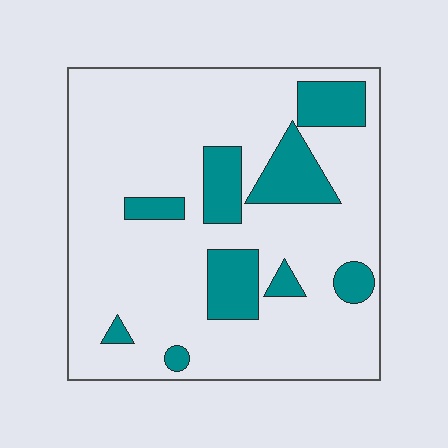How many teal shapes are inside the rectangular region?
9.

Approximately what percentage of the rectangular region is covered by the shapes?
Approximately 20%.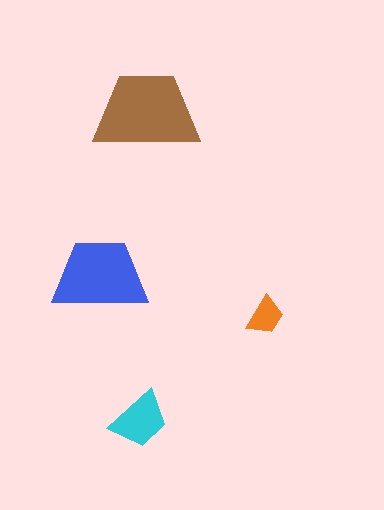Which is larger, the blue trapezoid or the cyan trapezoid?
The blue one.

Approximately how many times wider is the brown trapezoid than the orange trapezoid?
About 2.5 times wider.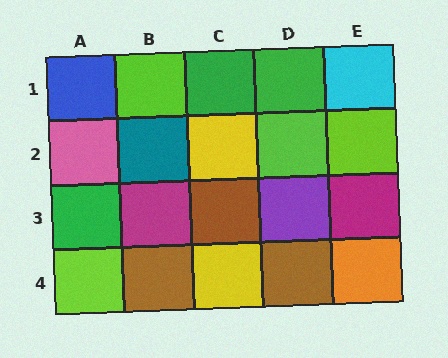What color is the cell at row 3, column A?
Green.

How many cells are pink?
1 cell is pink.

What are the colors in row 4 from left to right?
Lime, brown, yellow, brown, orange.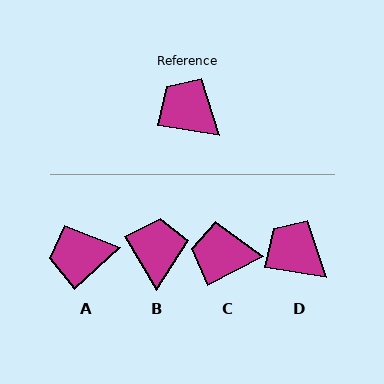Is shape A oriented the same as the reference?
No, it is off by about 51 degrees.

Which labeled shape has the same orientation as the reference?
D.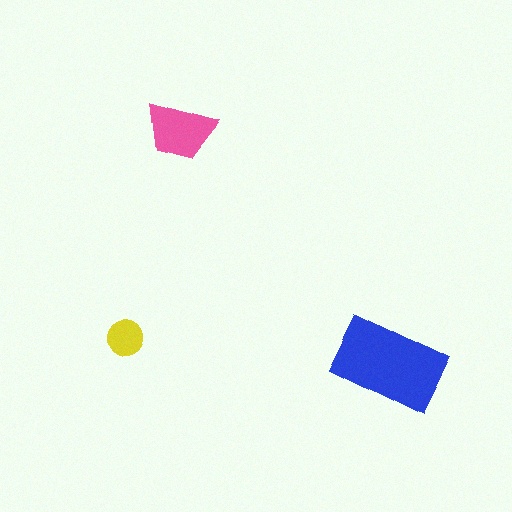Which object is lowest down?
The blue rectangle is bottommost.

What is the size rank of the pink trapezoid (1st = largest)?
2nd.